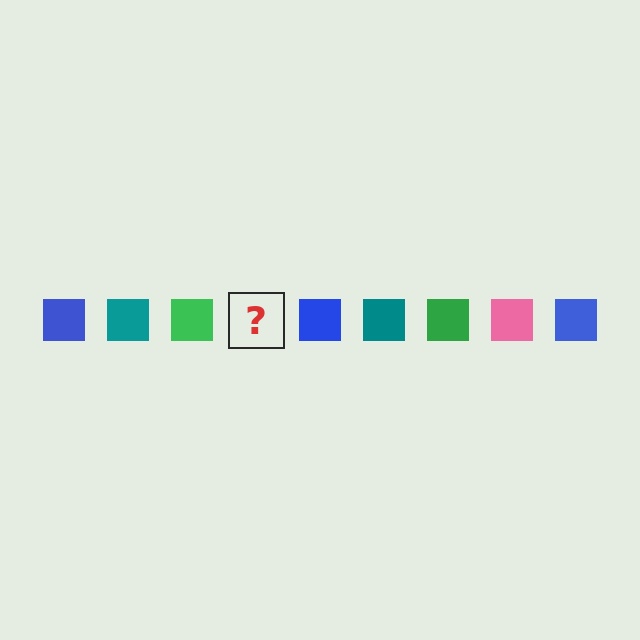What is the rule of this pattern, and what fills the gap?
The rule is that the pattern cycles through blue, teal, green, pink squares. The gap should be filled with a pink square.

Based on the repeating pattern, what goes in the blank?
The blank should be a pink square.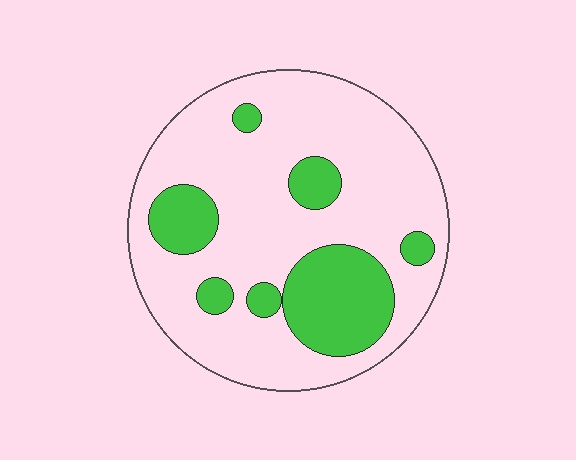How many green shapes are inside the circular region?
7.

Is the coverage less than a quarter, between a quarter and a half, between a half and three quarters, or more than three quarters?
Less than a quarter.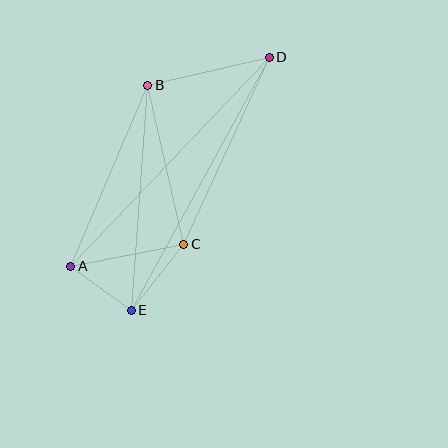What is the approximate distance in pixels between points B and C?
The distance between B and C is approximately 163 pixels.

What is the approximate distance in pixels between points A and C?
The distance between A and C is approximately 115 pixels.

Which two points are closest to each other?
Points A and E are closest to each other.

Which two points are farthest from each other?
Points D and E are farthest from each other.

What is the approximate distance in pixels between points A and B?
The distance between A and B is approximately 197 pixels.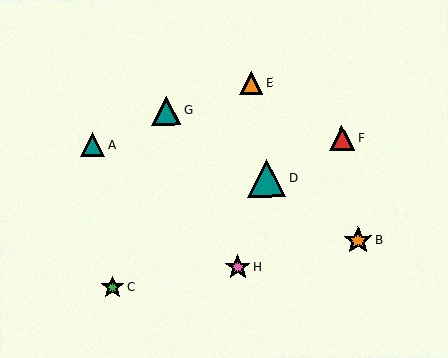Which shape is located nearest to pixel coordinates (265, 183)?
The teal triangle (labeled D) at (267, 178) is nearest to that location.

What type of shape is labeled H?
Shape H is a pink star.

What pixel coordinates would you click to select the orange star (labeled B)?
Click at (358, 240) to select the orange star B.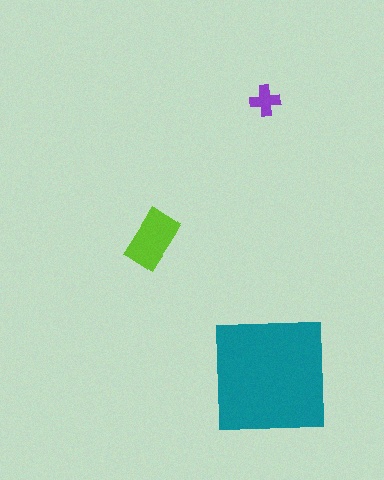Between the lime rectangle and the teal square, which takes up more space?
The teal square.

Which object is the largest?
The teal square.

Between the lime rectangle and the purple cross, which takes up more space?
The lime rectangle.